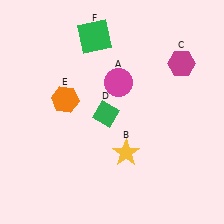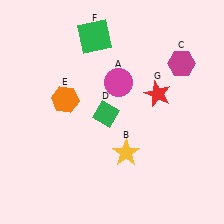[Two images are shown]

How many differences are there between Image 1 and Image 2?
There is 1 difference between the two images.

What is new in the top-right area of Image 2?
A red star (G) was added in the top-right area of Image 2.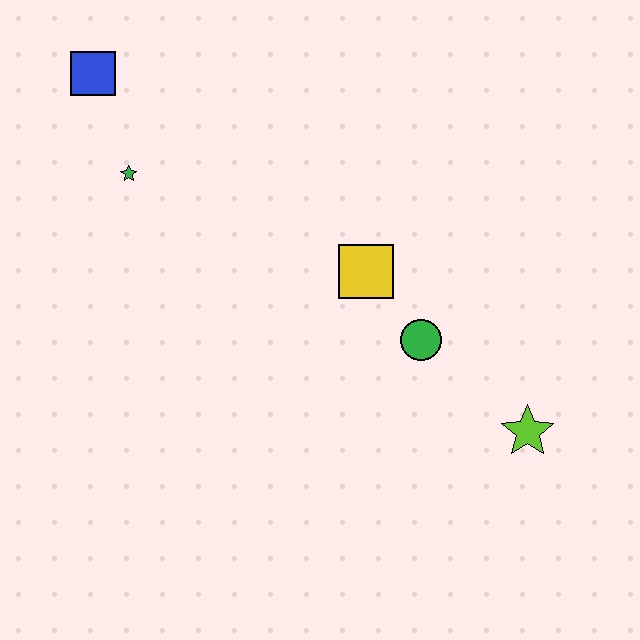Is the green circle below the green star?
Yes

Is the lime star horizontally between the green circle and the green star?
No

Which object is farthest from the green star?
The lime star is farthest from the green star.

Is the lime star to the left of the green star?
No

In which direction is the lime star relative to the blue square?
The lime star is to the right of the blue square.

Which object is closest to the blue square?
The green star is closest to the blue square.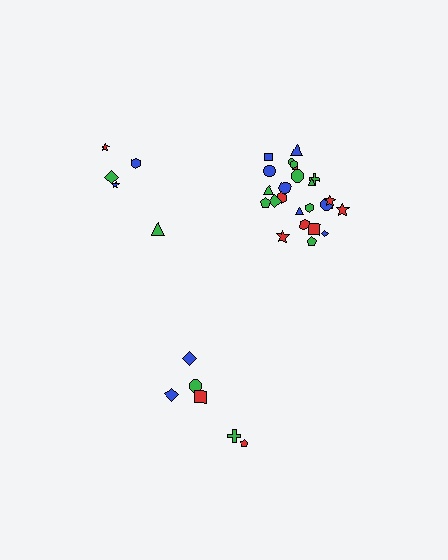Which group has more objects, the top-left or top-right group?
The top-right group.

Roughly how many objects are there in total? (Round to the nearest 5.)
Roughly 35 objects in total.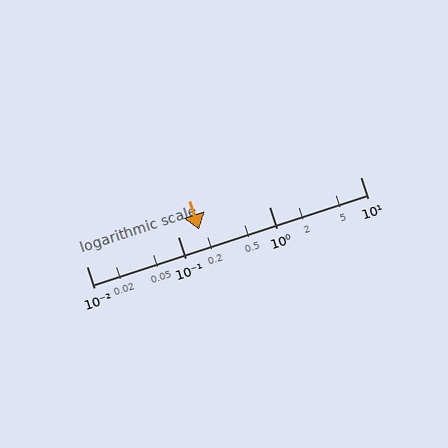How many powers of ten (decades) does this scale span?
The scale spans 3 decades, from 0.01 to 10.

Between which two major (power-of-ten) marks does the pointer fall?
The pointer is between 0.1 and 1.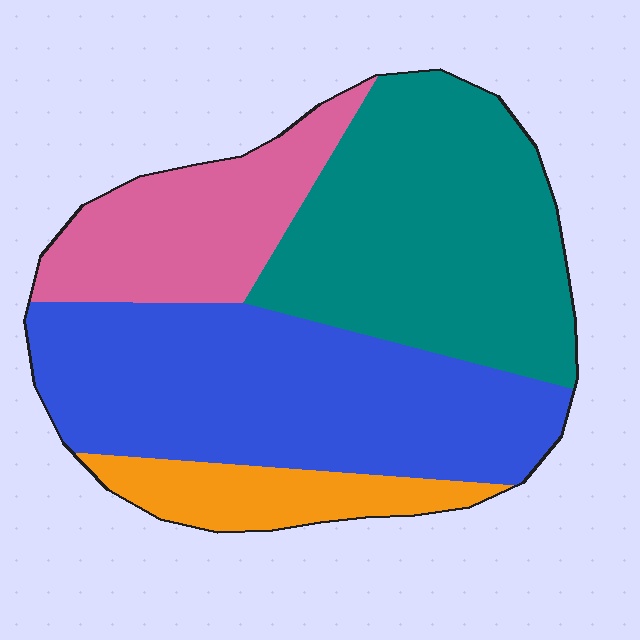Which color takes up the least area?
Orange, at roughly 10%.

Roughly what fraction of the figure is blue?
Blue covers roughly 40% of the figure.